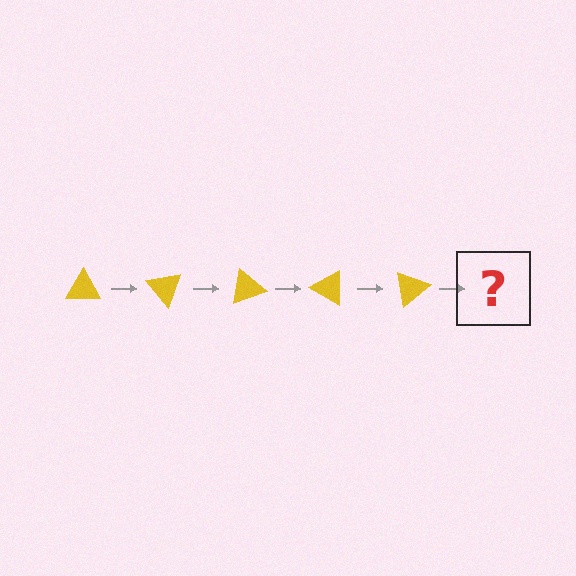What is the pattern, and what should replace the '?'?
The pattern is that the triangle rotates 50 degrees each step. The '?' should be a yellow triangle rotated 250 degrees.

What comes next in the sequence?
The next element should be a yellow triangle rotated 250 degrees.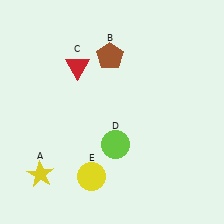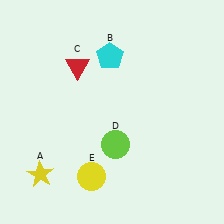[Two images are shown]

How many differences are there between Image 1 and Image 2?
There is 1 difference between the two images.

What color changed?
The pentagon (B) changed from brown in Image 1 to cyan in Image 2.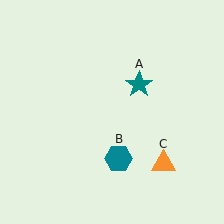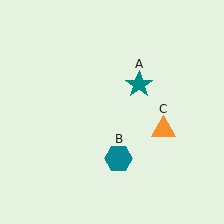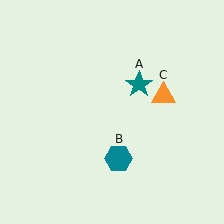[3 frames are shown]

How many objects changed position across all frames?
1 object changed position: orange triangle (object C).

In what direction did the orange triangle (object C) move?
The orange triangle (object C) moved up.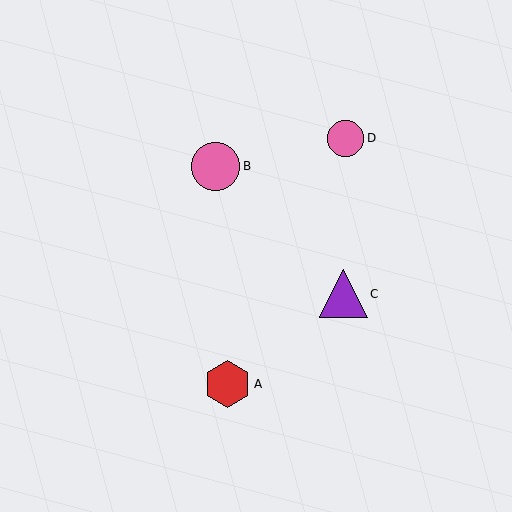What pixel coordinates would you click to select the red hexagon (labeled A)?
Click at (228, 384) to select the red hexagon A.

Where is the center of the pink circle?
The center of the pink circle is at (346, 138).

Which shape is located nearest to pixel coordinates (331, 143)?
The pink circle (labeled D) at (346, 138) is nearest to that location.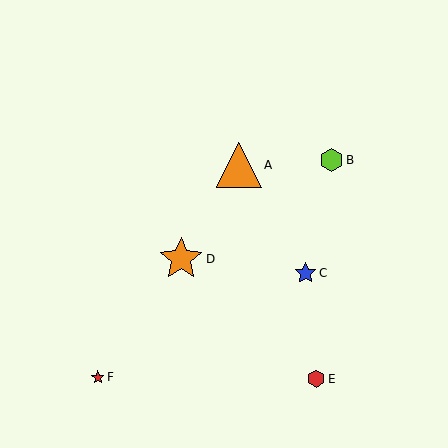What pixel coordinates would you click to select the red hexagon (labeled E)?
Click at (316, 379) to select the red hexagon E.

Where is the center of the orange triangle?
The center of the orange triangle is at (239, 165).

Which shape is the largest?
The orange triangle (labeled A) is the largest.